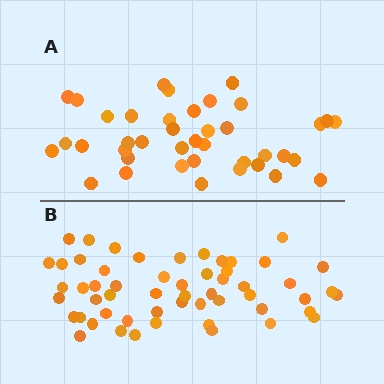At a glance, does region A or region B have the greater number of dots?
Region B (the bottom region) has more dots.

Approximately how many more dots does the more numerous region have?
Region B has approximately 15 more dots than region A.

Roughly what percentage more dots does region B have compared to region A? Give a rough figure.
About 40% more.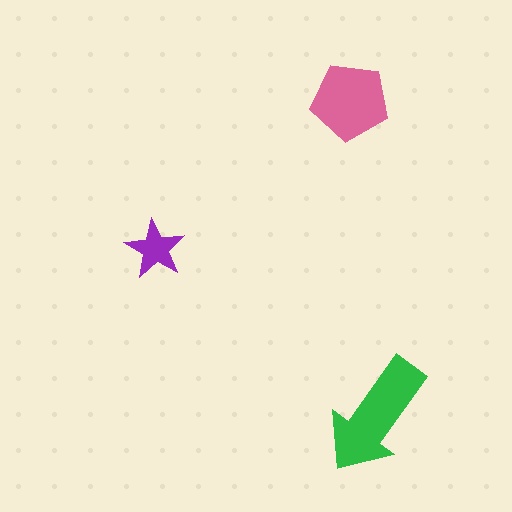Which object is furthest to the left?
The purple star is leftmost.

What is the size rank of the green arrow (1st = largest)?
1st.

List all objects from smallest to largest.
The purple star, the pink pentagon, the green arrow.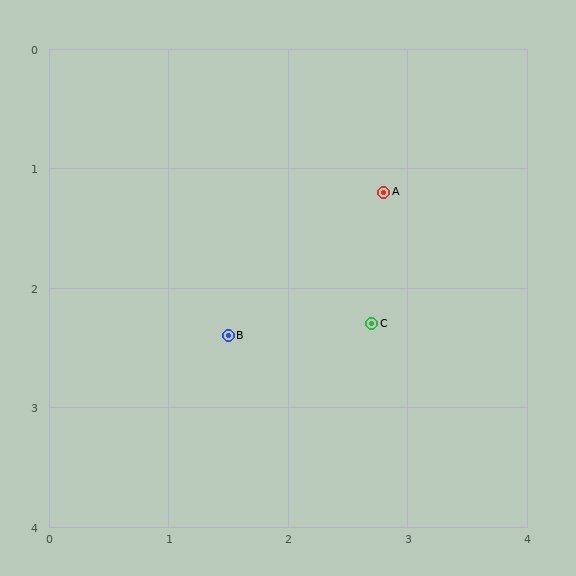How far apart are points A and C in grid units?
Points A and C are about 1.1 grid units apart.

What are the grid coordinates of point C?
Point C is at approximately (2.7, 2.3).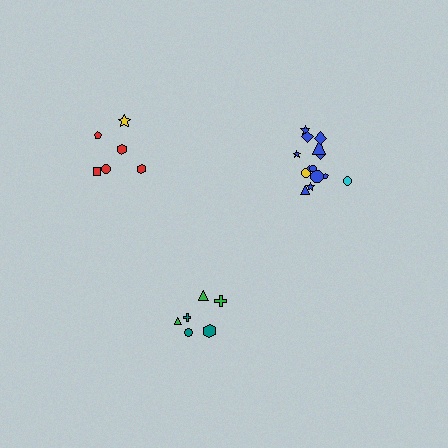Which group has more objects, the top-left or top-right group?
The top-right group.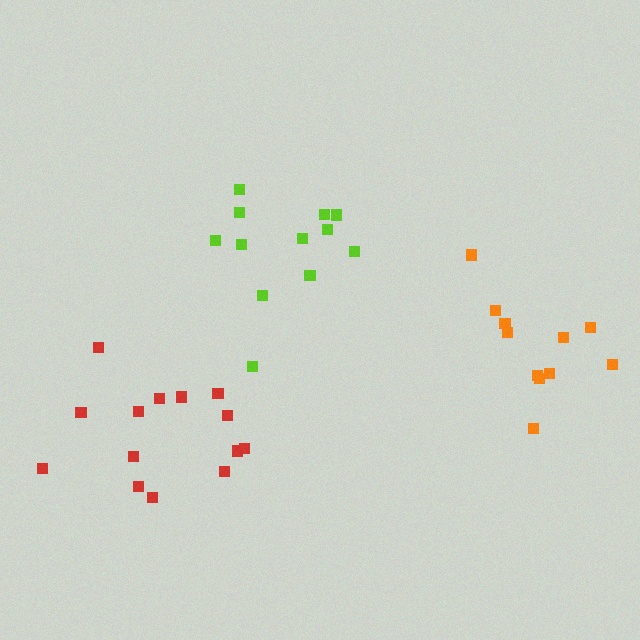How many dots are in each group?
Group 1: 11 dots, Group 2: 12 dots, Group 3: 14 dots (37 total).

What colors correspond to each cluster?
The clusters are colored: orange, lime, red.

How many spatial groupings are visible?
There are 3 spatial groupings.